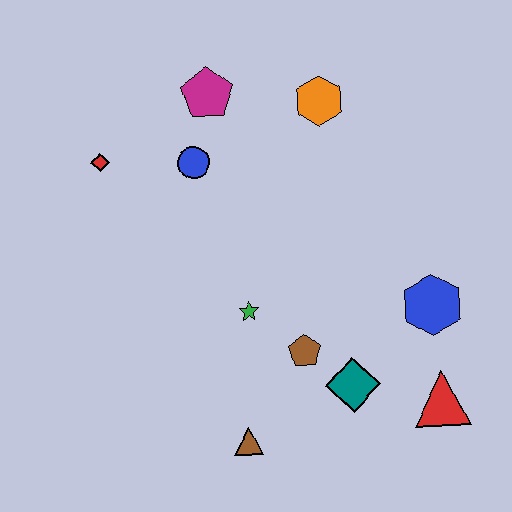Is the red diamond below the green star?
No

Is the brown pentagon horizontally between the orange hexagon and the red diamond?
Yes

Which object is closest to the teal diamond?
The brown pentagon is closest to the teal diamond.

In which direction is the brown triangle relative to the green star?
The brown triangle is below the green star.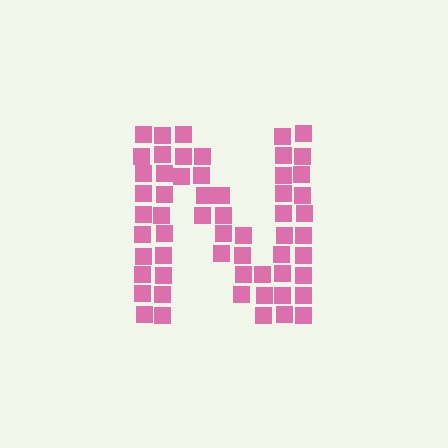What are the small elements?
The small elements are squares.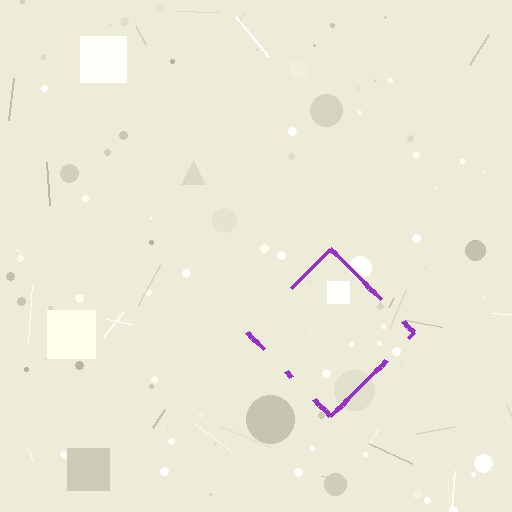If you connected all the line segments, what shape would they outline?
They would outline a diamond.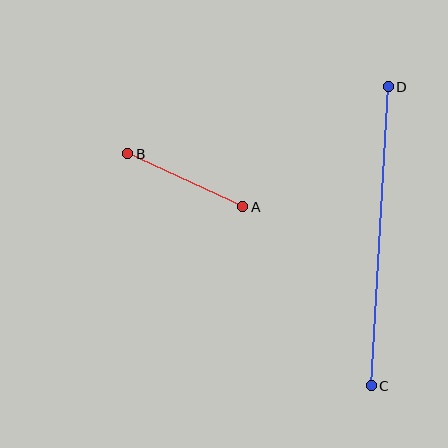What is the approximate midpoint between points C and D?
The midpoint is at approximately (380, 236) pixels.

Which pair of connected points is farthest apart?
Points C and D are farthest apart.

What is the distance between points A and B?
The distance is approximately 126 pixels.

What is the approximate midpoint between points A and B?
The midpoint is at approximately (185, 180) pixels.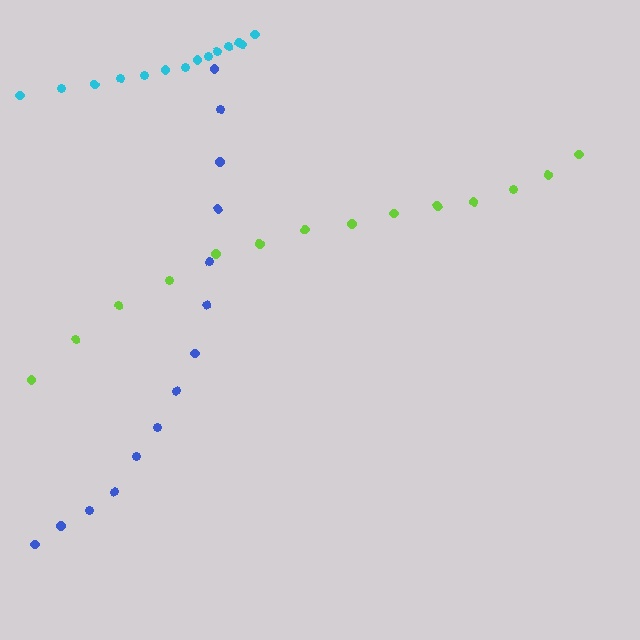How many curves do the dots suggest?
There are 3 distinct paths.